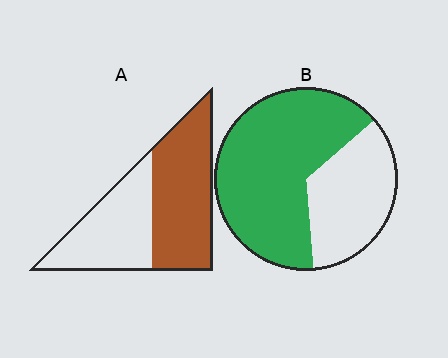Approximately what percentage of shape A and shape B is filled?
A is approximately 55% and B is approximately 65%.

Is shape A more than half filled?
Yes.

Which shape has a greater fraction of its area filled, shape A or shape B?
Shape B.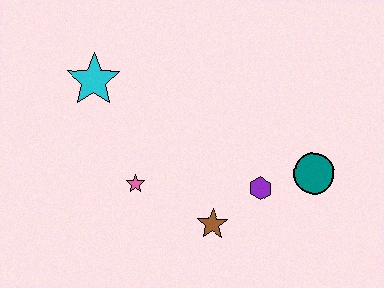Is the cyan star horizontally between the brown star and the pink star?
No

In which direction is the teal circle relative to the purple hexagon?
The teal circle is to the right of the purple hexagon.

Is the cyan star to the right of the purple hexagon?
No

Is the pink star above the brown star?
Yes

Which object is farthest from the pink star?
The teal circle is farthest from the pink star.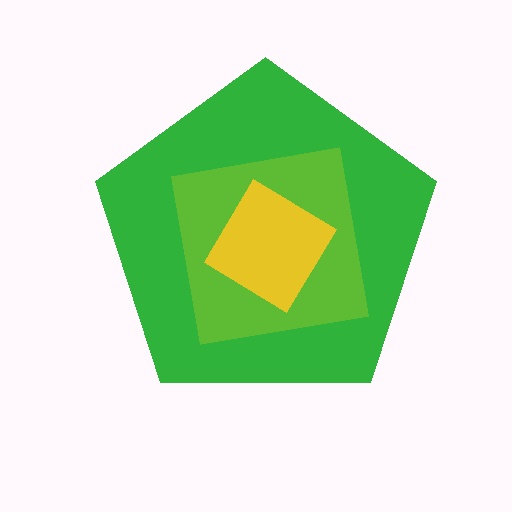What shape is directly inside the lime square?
The yellow diamond.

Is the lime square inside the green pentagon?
Yes.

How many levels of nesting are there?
3.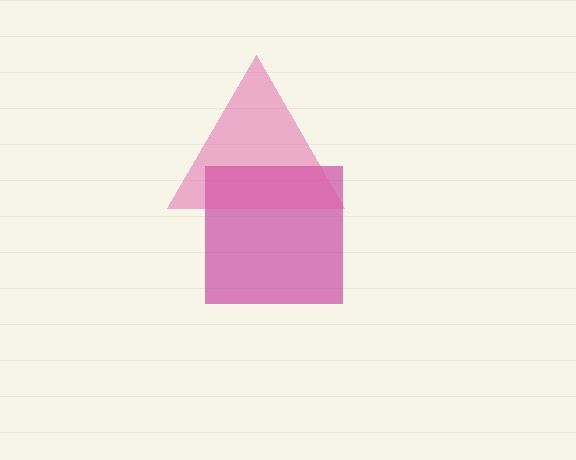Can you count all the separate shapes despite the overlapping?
Yes, there are 2 separate shapes.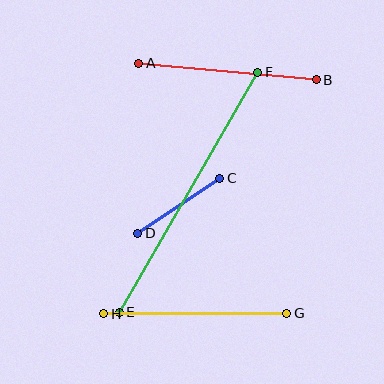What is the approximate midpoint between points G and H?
The midpoint is at approximately (195, 313) pixels.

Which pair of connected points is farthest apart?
Points E and F are farthest apart.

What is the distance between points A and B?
The distance is approximately 178 pixels.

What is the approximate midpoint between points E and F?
The midpoint is at approximately (188, 192) pixels.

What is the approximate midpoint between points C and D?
The midpoint is at approximately (179, 206) pixels.